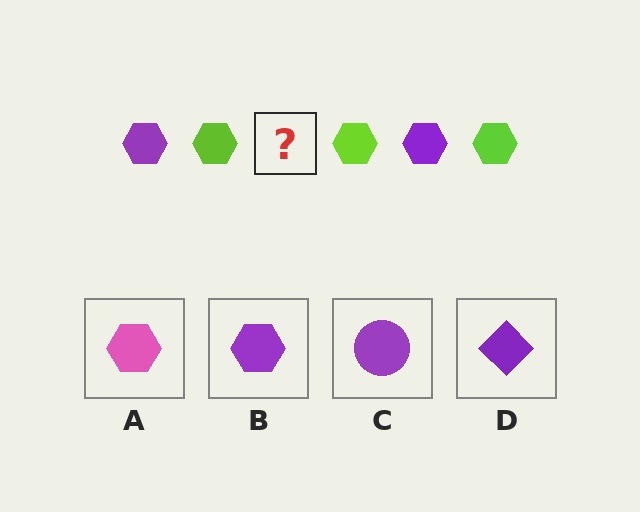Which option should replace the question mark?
Option B.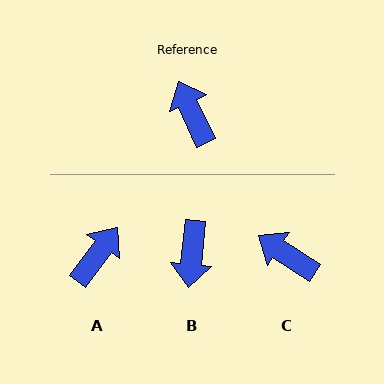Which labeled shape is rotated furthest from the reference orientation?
B, about 150 degrees away.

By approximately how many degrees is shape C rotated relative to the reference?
Approximately 32 degrees counter-clockwise.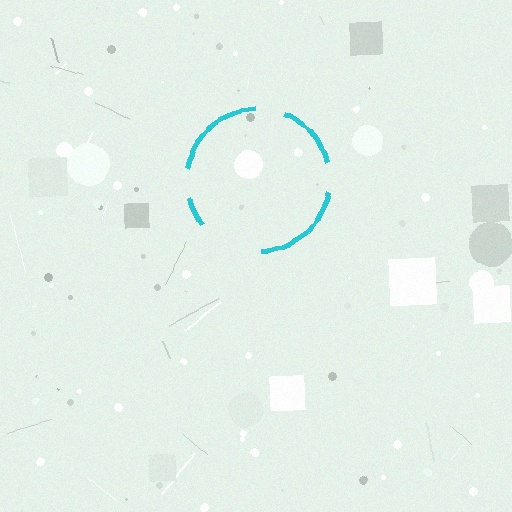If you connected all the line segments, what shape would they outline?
They would outline a circle.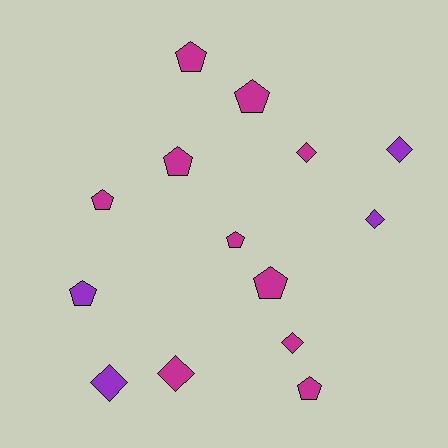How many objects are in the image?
There are 14 objects.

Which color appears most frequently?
Magenta, with 10 objects.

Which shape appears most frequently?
Pentagon, with 8 objects.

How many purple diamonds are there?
There are 3 purple diamonds.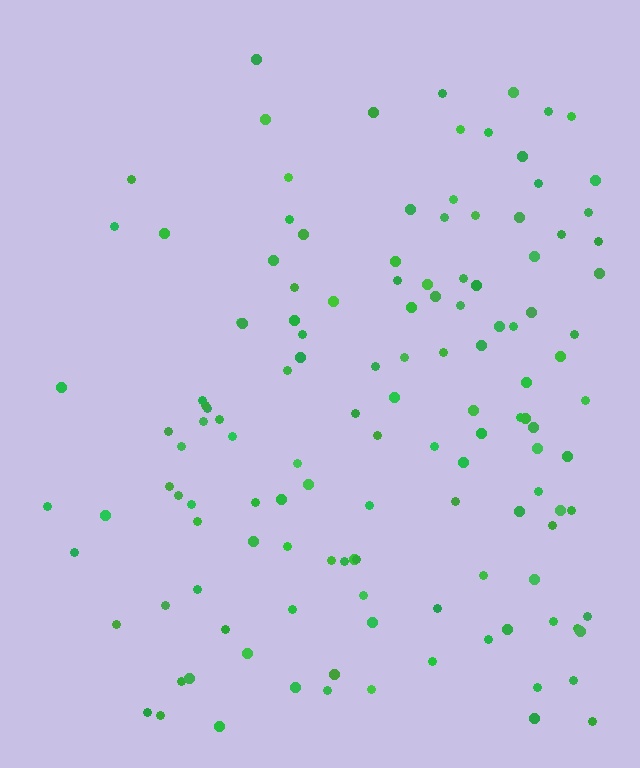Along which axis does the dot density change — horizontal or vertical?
Horizontal.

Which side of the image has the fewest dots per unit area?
The left.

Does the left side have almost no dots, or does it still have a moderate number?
Still a moderate number, just noticeably fewer than the right.